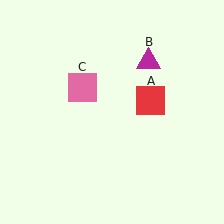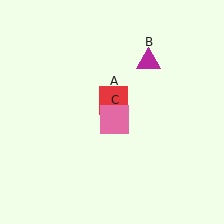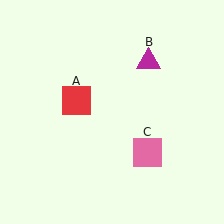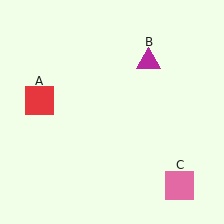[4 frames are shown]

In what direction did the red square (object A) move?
The red square (object A) moved left.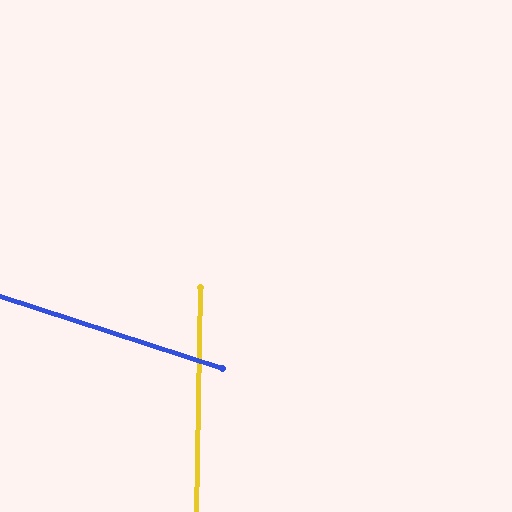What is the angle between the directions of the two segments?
Approximately 73 degrees.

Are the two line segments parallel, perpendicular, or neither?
Neither parallel nor perpendicular — they differ by about 73°.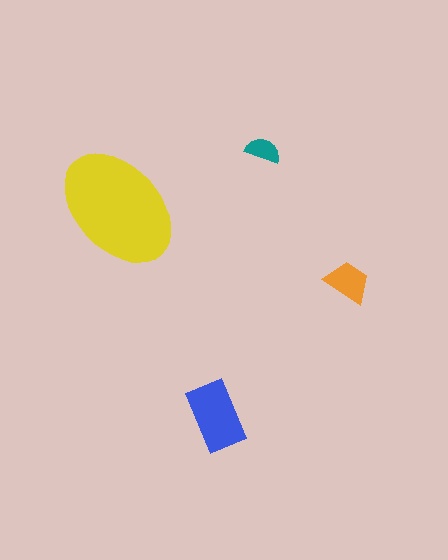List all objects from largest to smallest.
The yellow ellipse, the blue rectangle, the orange trapezoid, the teal semicircle.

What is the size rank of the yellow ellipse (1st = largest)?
1st.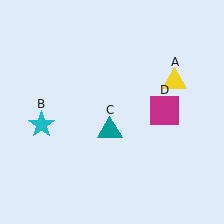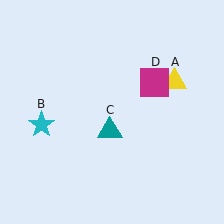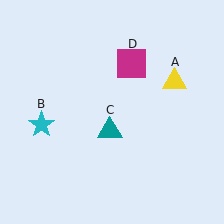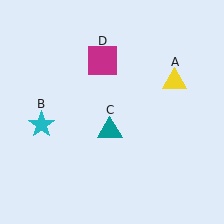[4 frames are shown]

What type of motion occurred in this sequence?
The magenta square (object D) rotated counterclockwise around the center of the scene.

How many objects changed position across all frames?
1 object changed position: magenta square (object D).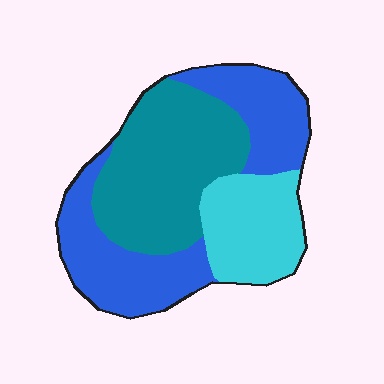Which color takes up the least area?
Cyan, at roughly 20%.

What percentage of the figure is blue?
Blue covers 40% of the figure.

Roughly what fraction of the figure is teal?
Teal takes up about three eighths (3/8) of the figure.